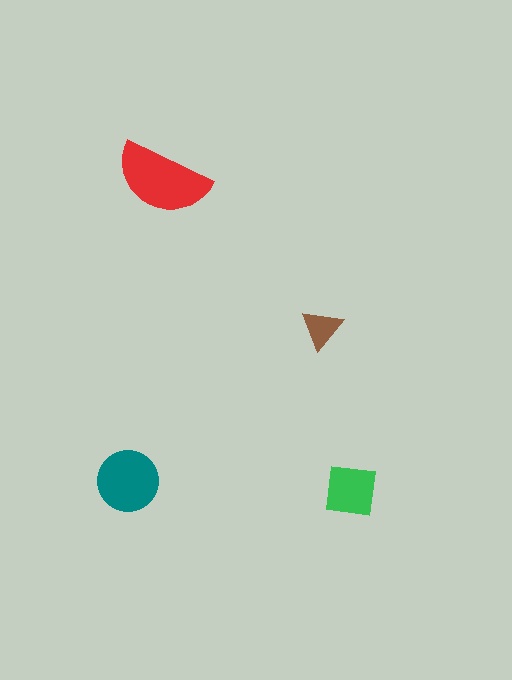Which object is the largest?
The red semicircle.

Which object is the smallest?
The brown triangle.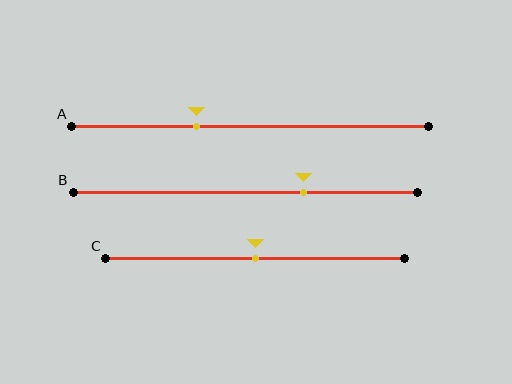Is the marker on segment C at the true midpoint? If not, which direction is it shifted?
Yes, the marker on segment C is at the true midpoint.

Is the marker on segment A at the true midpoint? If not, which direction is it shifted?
No, the marker on segment A is shifted to the left by about 15% of the segment length.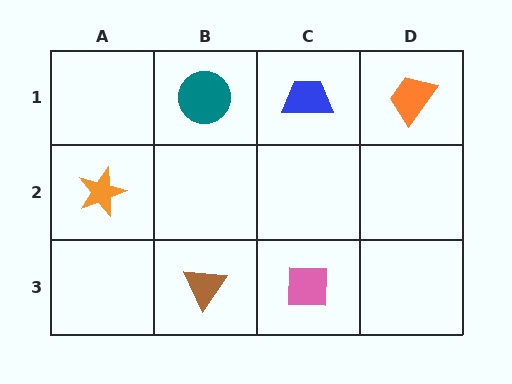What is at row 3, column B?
A brown triangle.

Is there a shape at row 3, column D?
No, that cell is empty.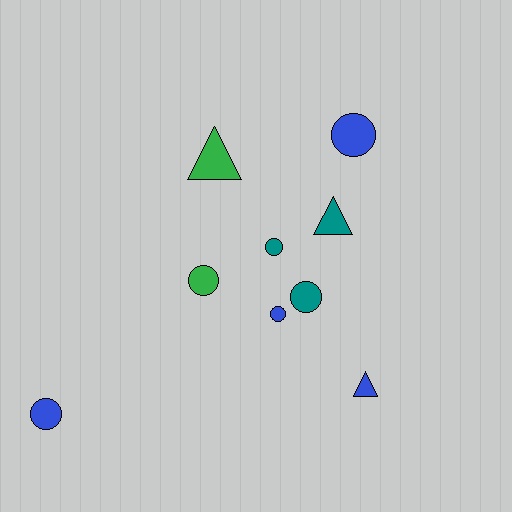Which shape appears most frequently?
Circle, with 6 objects.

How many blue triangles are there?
There is 1 blue triangle.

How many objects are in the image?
There are 9 objects.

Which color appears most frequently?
Blue, with 4 objects.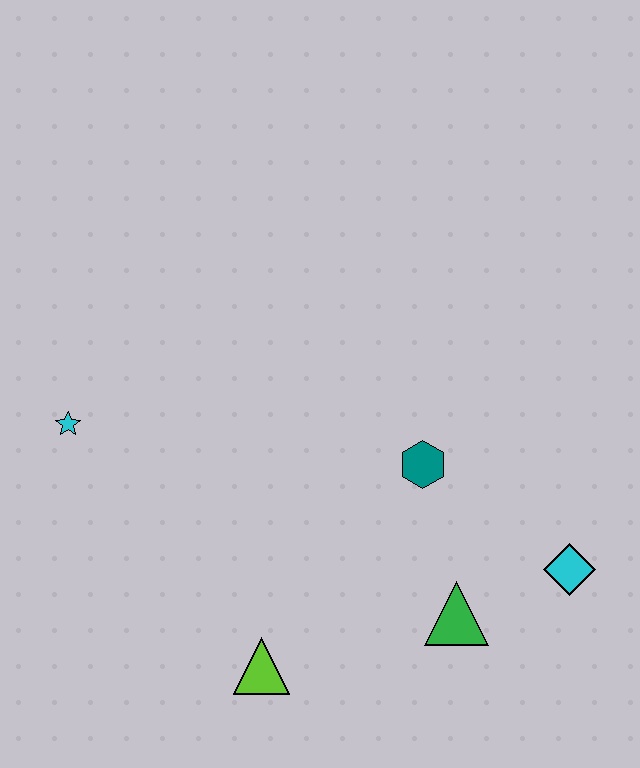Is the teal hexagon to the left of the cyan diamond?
Yes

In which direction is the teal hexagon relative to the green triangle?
The teal hexagon is above the green triangle.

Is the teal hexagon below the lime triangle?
No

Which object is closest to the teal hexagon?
The green triangle is closest to the teal hexagon.